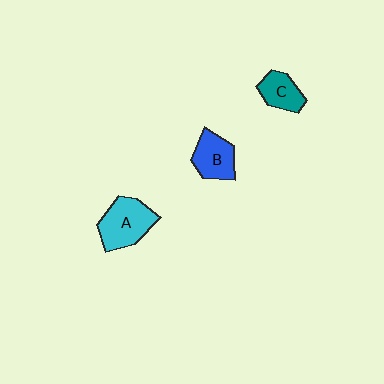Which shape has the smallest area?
Shape C (teal).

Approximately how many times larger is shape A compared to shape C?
Approximately 1.7 times.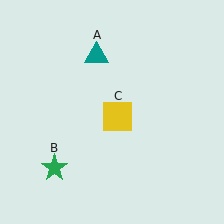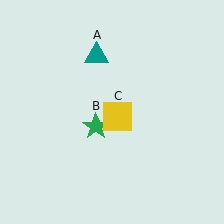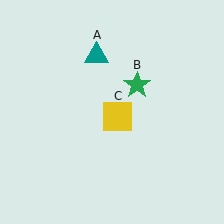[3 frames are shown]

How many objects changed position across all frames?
1 object changed position: green star (object B).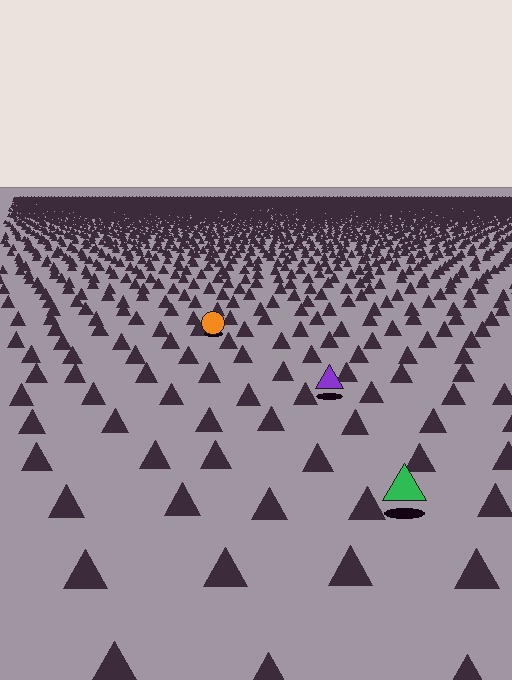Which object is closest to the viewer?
The green triangle is closest. The texture marks near it are larger and more spread out.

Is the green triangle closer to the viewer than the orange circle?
Yes. The green triangle is closer — you can tell from the texture gradient: the ground texture is coarser near it.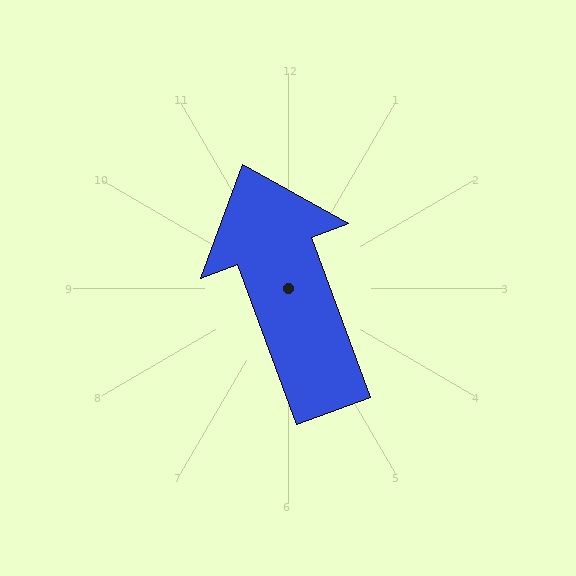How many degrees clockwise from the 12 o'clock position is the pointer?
Approximately 340 degrees.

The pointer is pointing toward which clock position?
Roughly 11 o'clock.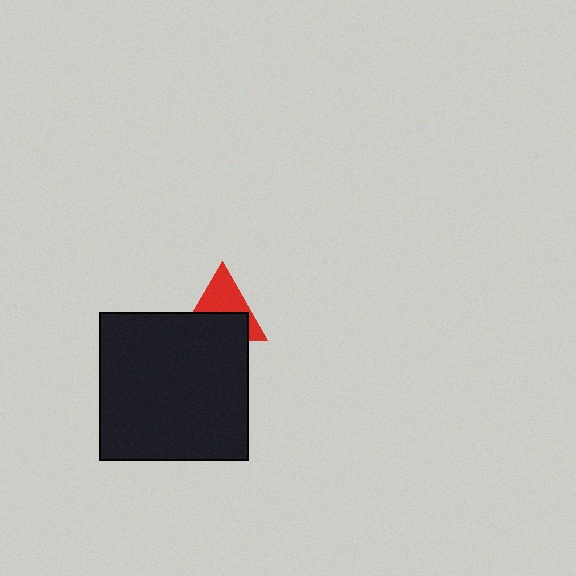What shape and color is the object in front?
The object in front is a black square.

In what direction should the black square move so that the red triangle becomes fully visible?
The black square should move down. That is the shortest direction to clear the overlap and leave the red triangle fully visible.